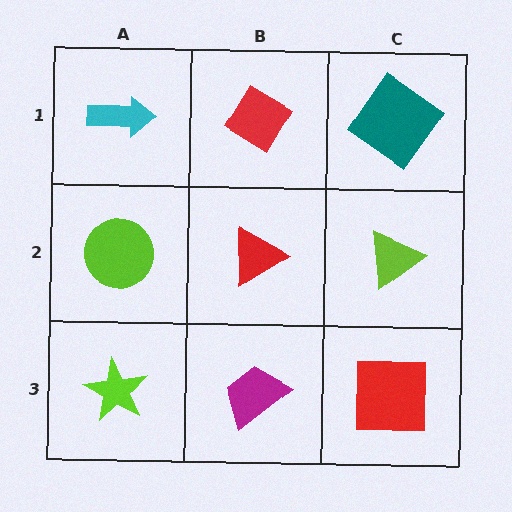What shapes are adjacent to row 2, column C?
A teal diamond (row 1, column C), a red square (row 3, column C), a red triangle (row 2, column B).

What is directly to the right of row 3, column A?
A magenta trapezoid.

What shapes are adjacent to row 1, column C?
A lime triangle (row 2, column C), a red diamond (row 1, column B).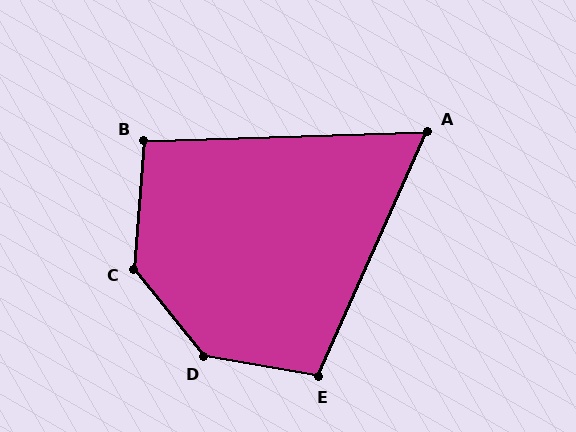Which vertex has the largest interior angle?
D, at approximately 139 degrees.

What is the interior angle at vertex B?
Approximately 96 degrees (obtuse).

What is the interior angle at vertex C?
Approximately 137 degrees (obtuse).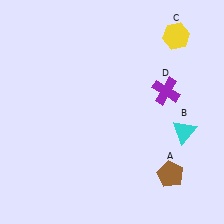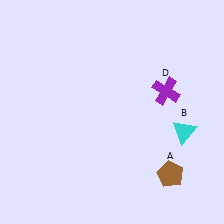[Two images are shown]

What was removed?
The yellow hexagon (C) was removed in Image 2.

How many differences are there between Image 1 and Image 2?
There is 1 difference between the two images.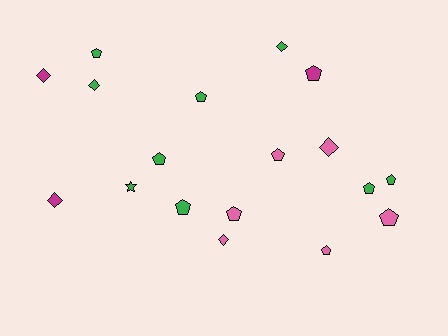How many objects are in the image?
There are 18 objects.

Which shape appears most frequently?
Pentagon, with 11 objects.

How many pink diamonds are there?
There are 2 pink diamonds.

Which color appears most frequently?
Green, with 9 objects.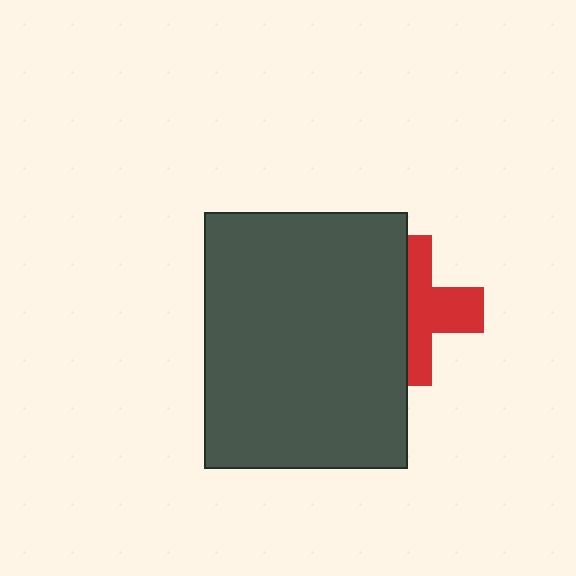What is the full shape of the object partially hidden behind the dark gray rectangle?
The partially hidden object is a red cross.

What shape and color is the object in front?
The object in front is a dark gray rectangle.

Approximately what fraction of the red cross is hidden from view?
Roughly 49% of the red cross is hidden behind the dark gray rectangle.